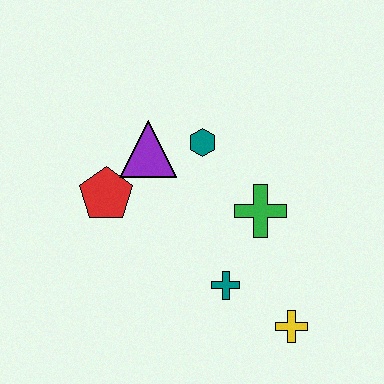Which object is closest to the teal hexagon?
The purple triangle is closest to the teal hexagon.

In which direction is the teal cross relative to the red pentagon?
The teal cross is to the right of the red pentagon.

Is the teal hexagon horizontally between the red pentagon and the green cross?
Yes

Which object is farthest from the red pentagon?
The yellow cross is farthest from the red pentagon.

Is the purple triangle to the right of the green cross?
No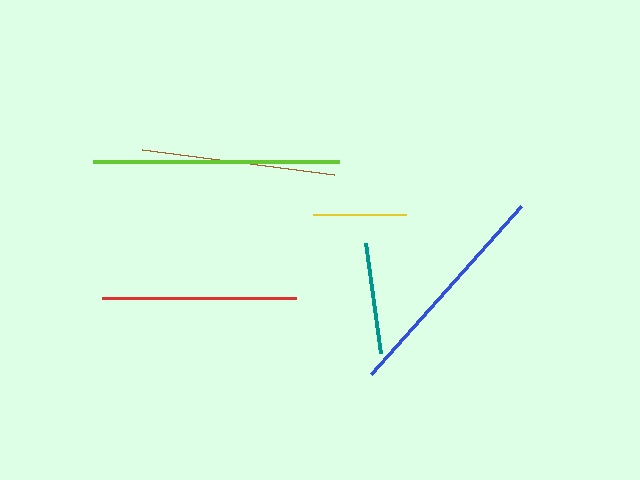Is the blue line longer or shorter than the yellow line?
The blue line is longer than the yellow line.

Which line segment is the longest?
The lime line is the longest at approximately 246 pixels.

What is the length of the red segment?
The red segment is approximately 193 pixels long.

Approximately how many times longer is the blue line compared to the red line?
The blue line is approximately 1.2 times the length of the red line.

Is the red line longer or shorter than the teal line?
The red line is longer than the teal line.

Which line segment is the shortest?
The yellow line is the shortest at approximately 93 pixels.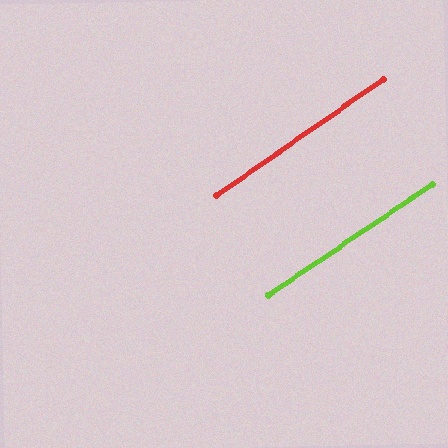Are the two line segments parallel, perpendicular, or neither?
Parallel — their directions differ by only 0.6°.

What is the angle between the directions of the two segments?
Approximately 1 degree.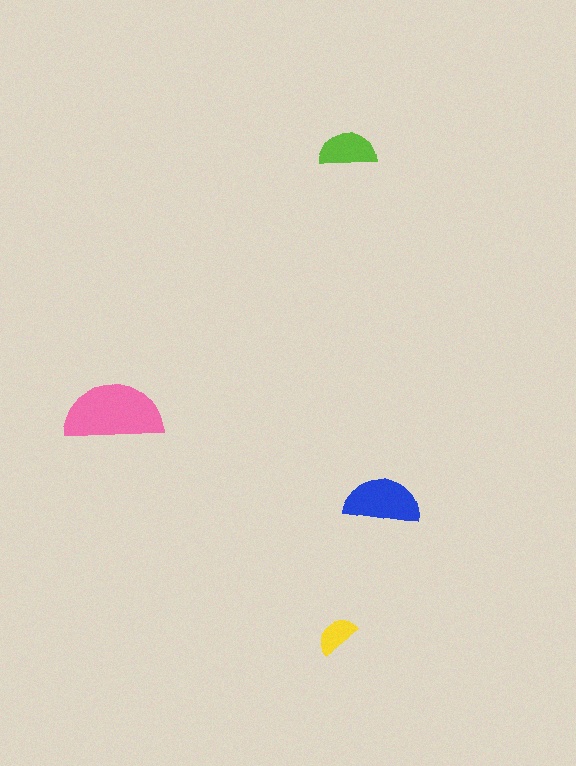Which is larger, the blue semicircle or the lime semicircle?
The blue one.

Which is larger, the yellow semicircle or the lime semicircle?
The lime one.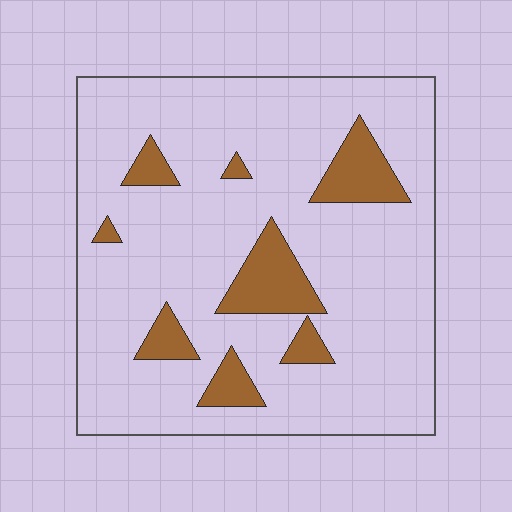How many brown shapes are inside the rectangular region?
8.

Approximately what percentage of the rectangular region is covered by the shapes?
Approximately 15%.